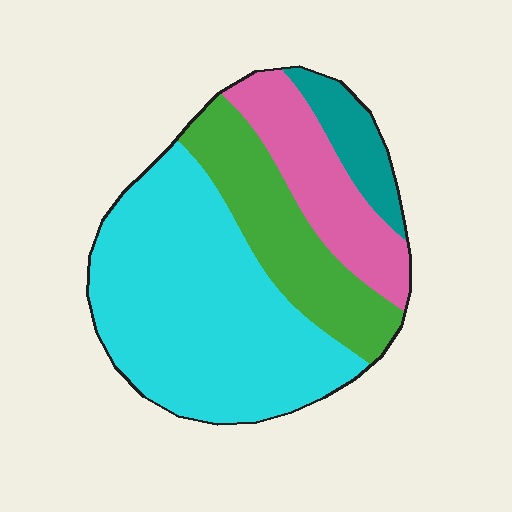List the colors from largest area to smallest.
From largest to smallest: cyan, green, pink, teal.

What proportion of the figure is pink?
Pink takes up about one sixth (1/6) of the figure.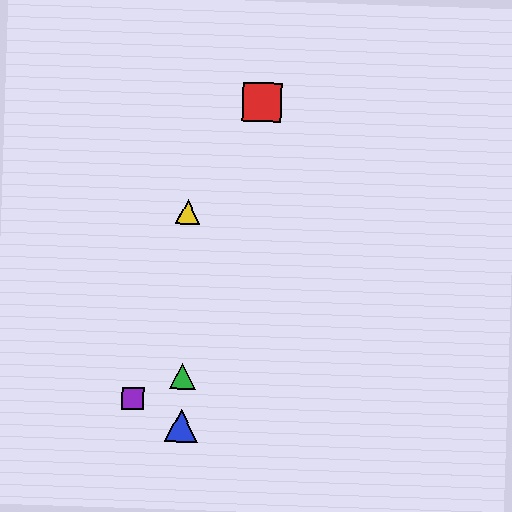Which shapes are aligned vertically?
The blue triangle, the green triangle, the yellow triangle are aligned vertically.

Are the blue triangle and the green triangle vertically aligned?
Yes, both are at x≈181.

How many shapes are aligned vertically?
3 shapes (the blue triangle, the green triangle, the yellow triangle) are aligned vertically.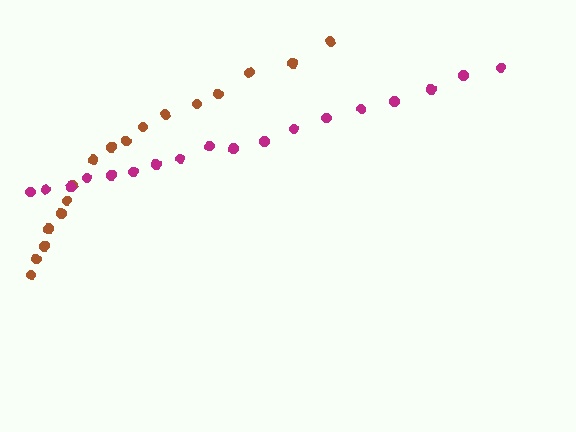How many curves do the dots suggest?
There are 2 distinct paths.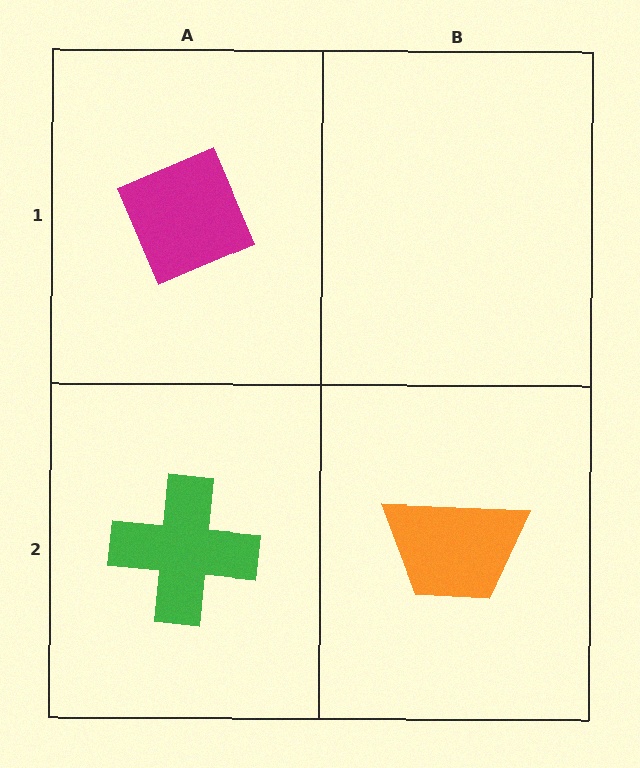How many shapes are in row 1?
1 shape.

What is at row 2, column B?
An orange trapezoid.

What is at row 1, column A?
A magenta diamond.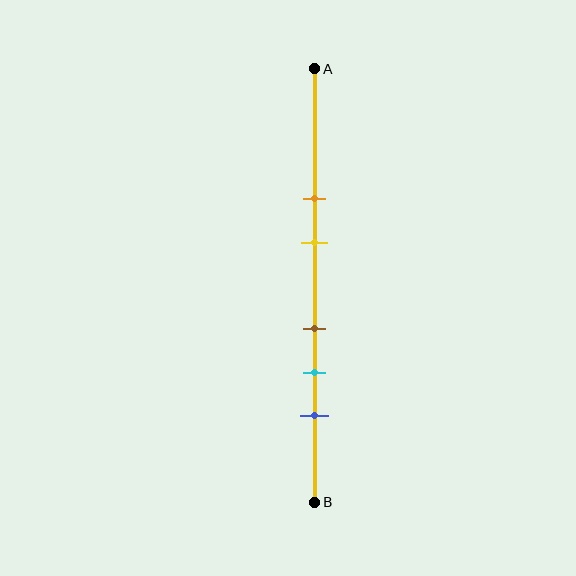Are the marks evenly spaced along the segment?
No, the marks are not evenly spaced.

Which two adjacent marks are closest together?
The brown and cyan marks are the closest adjacent pair.